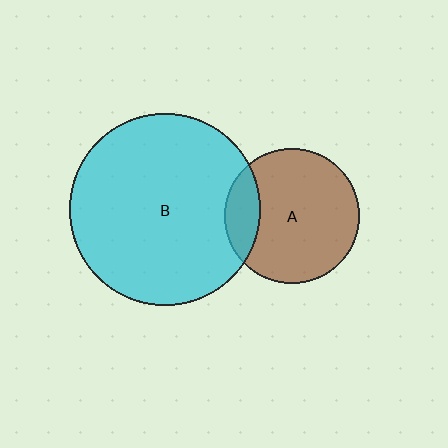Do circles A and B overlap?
Yes.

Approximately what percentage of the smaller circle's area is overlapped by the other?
Approximately 15%.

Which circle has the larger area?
Circle B (cyan).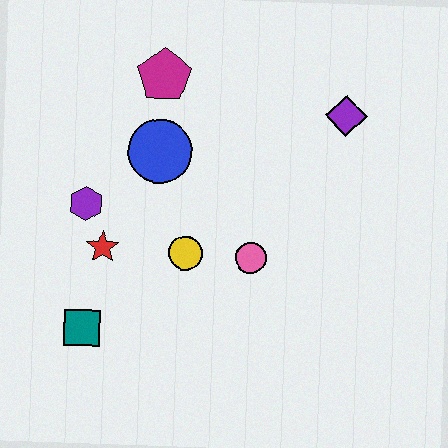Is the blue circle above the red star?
Yes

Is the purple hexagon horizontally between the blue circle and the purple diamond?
No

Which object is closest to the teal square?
The red star is closest to the teal square.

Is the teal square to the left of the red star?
Yes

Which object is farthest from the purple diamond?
The teal square is farthest from the purple diamond.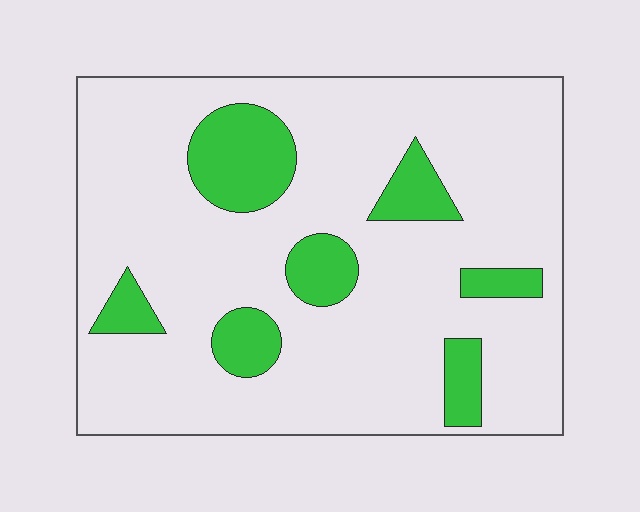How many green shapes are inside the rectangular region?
7.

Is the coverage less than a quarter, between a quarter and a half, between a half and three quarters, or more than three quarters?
Less than a quarter.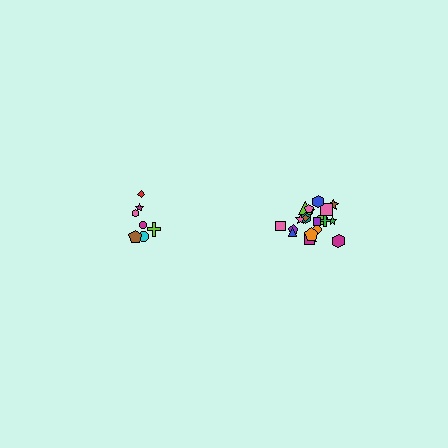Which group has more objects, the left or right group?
The right group.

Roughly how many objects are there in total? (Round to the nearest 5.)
Roughly 30 objects in total.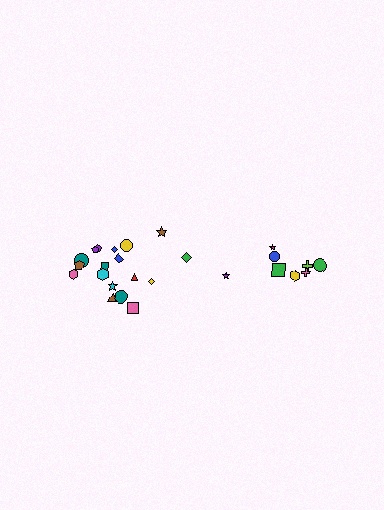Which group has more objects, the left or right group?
The left group.